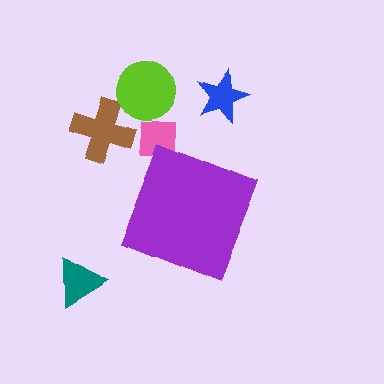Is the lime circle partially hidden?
No, the lime circle is fully visible.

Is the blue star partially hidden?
No, the blue star is fully visible.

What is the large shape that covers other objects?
A purple diamond.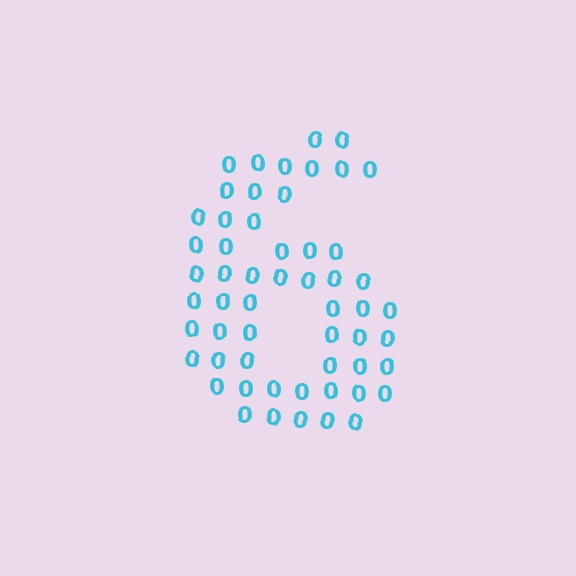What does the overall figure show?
The overall figure shows the digit 6.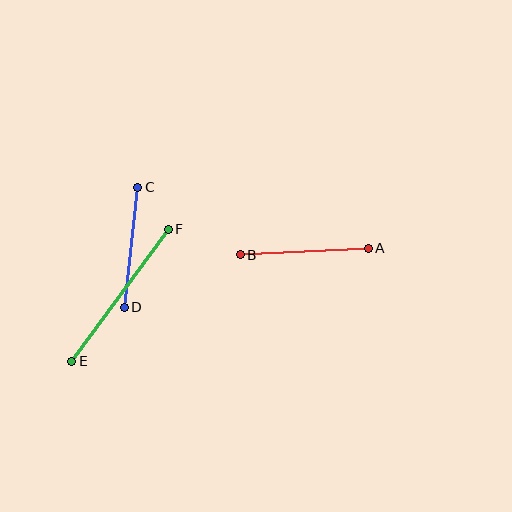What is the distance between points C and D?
The distance is approximately 121 pixels.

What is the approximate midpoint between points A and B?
The midpoint is at approximately (304, 252) pixels.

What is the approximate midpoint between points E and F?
The midpoint is at approximately (120, 295) pixels.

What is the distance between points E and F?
The distance is approximately 163 pixels.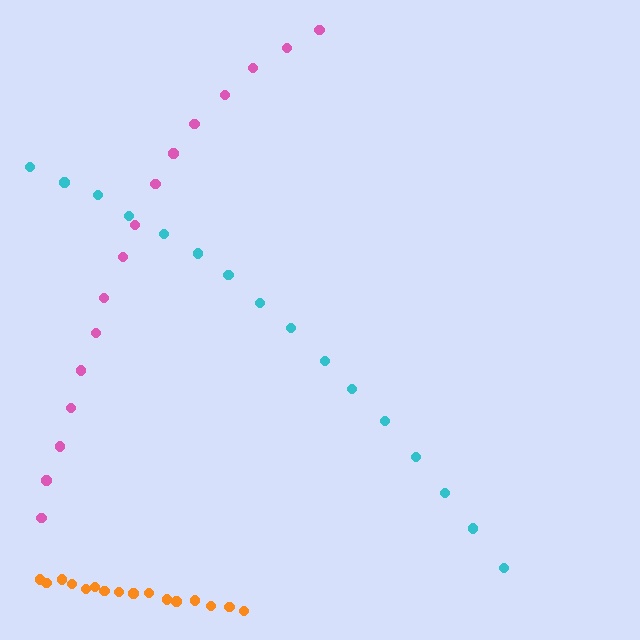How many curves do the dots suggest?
There are 3 distinct paths.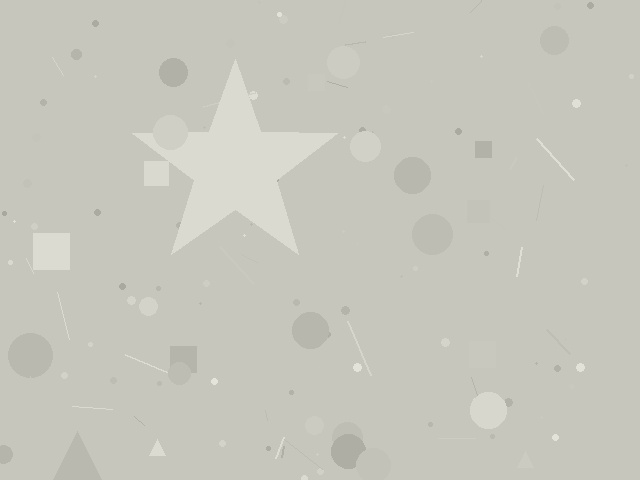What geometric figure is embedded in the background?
A star is embedded in the background.